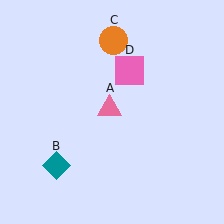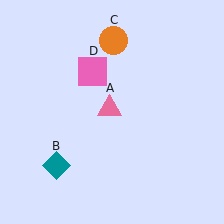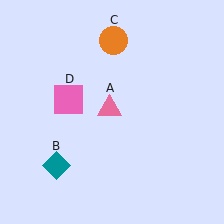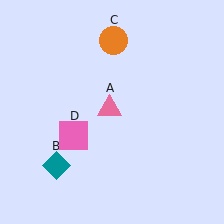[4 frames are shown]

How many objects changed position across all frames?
1 object changed position: pink square (object D).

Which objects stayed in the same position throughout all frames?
Pink triangle (object A) and teal diamond (object B) and orange circle (object C) remained stationary.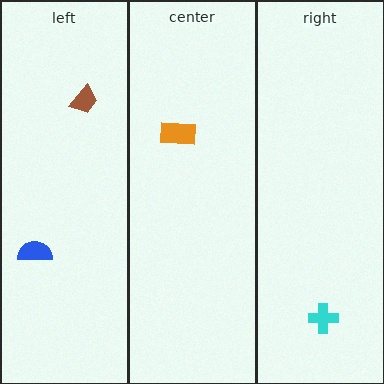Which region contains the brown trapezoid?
The left region.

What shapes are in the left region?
The brown trapezoid, the blue semicircle.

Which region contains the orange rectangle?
The center region.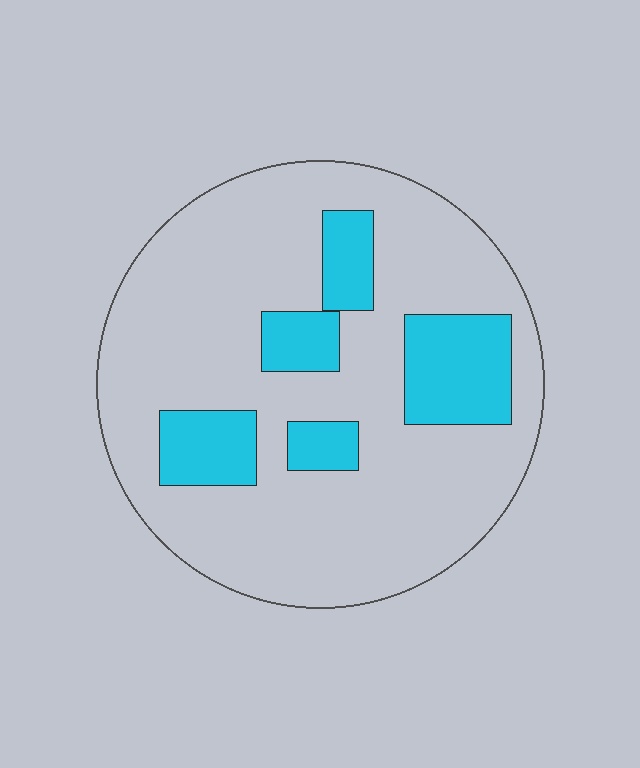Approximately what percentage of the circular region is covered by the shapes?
Approximately 20%.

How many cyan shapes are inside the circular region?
5.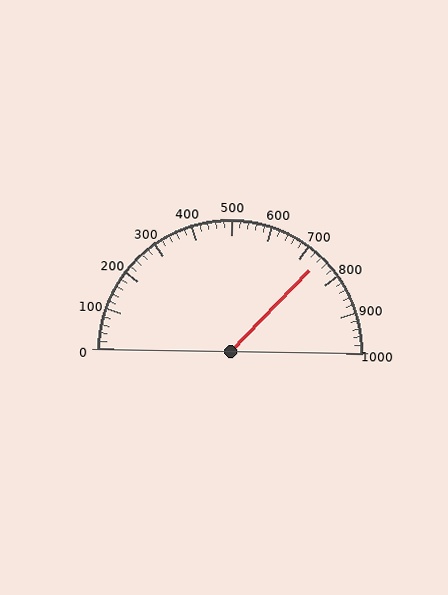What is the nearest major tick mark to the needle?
The nearest major tick mark is 700.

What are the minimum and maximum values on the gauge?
The gauge ranges from 0 to 1000.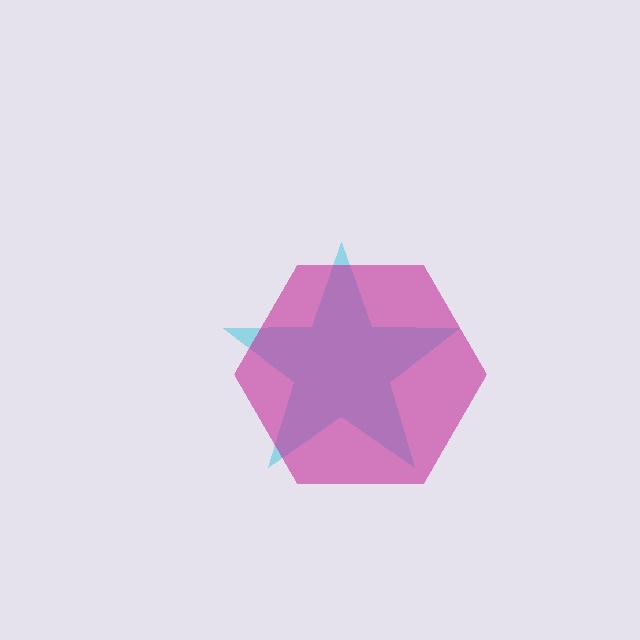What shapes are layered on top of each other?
The layered shapes are: a cyan star, a magenta hexagon.